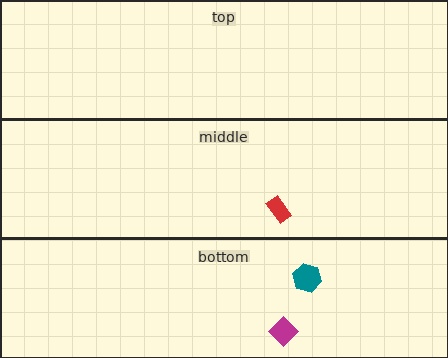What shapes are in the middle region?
The red rectangle.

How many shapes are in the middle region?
1.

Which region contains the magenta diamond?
The bottom region.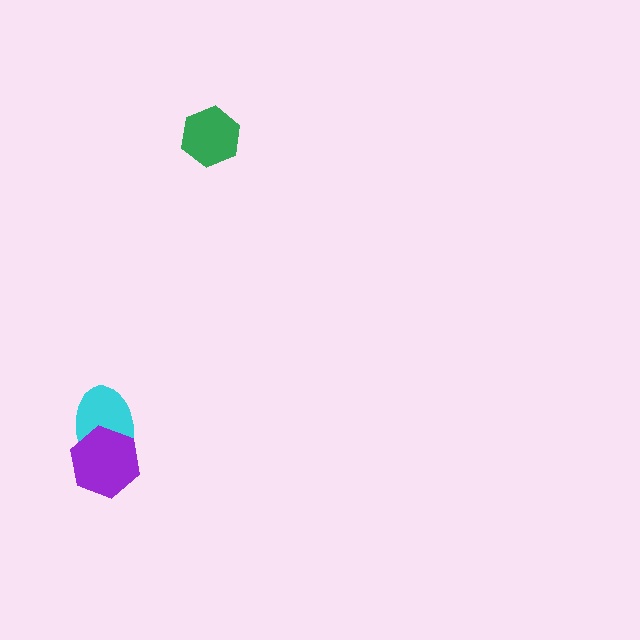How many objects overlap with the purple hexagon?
1 object overlaps with the purple hexagon.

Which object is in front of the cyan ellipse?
The purple hexagon is in front of the cyan ellipse.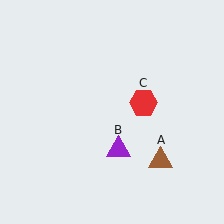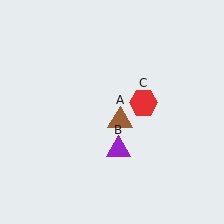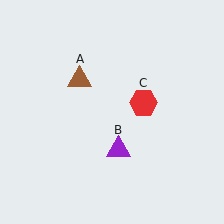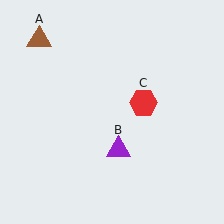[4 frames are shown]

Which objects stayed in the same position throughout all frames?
Purple triangle (object B) and red hexagon (object C) remained stationary.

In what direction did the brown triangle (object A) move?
The brown triangle (object A) moved up and to the left.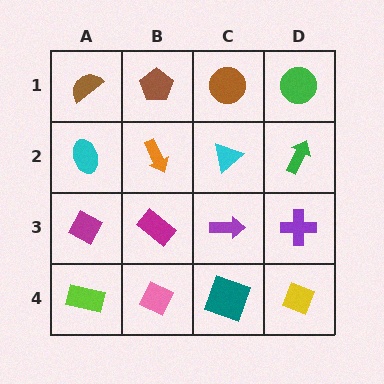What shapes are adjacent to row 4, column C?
A purple arrow (row 3, column C), a pink diamond (row 4, column B), a yellow diamond (row 4, column D).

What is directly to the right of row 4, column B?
A teal square.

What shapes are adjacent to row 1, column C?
A cyan triangle (row 2, column C), a brown pentagon (row 1, column B), a green circle (row 1, column D).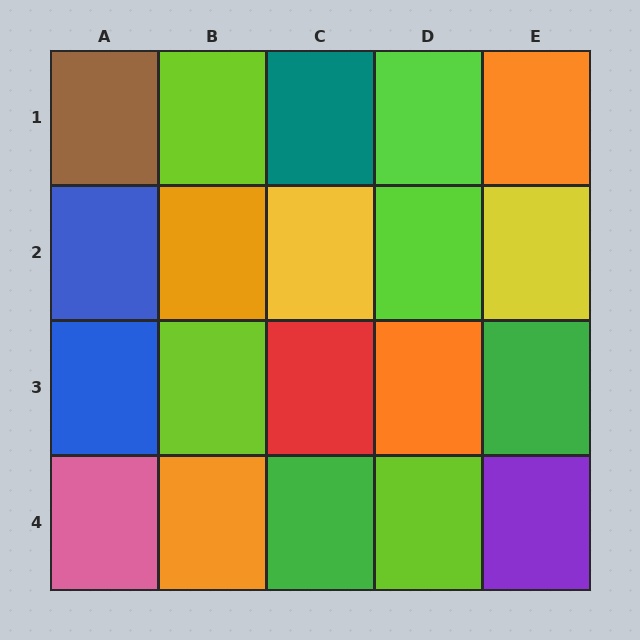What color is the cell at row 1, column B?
Lime.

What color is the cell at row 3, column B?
Lime.